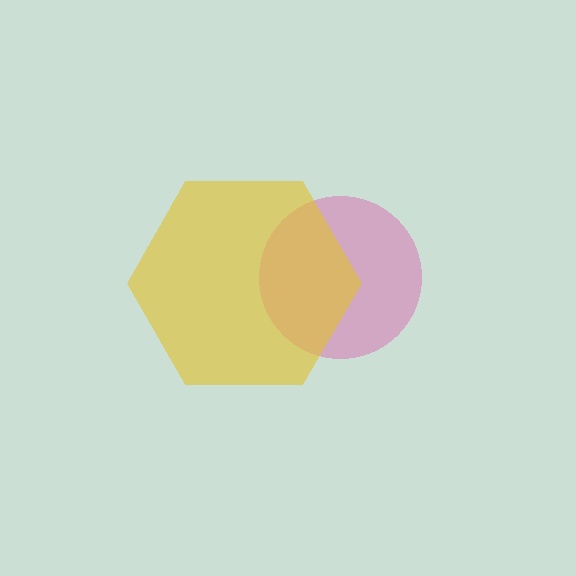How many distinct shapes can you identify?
There are 2 distinct shapes: a pink circle, a yellow hexagon.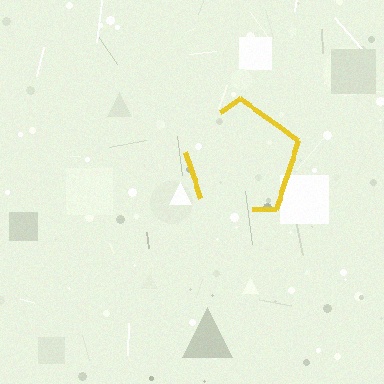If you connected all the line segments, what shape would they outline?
They would outline a pentagon.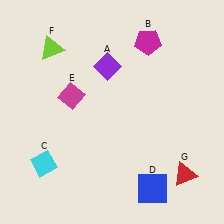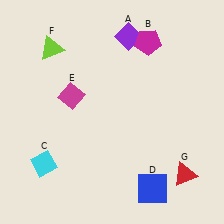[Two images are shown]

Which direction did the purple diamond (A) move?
The purple diamond (A) moved up.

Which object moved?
The purple diamond (A) moved up.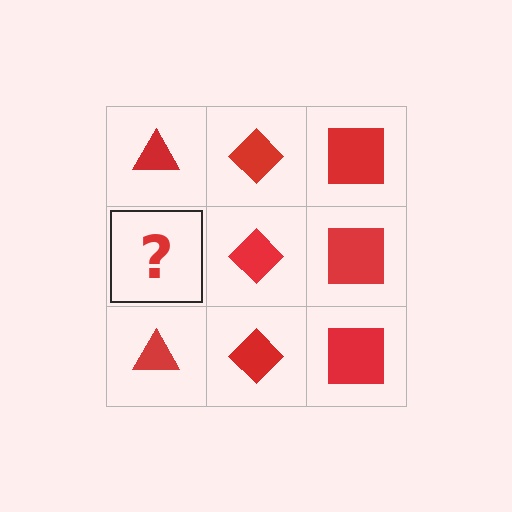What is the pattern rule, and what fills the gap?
The rule is that each column has a consistent shape. The gap should be filled with a red triangle.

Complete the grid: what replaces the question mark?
The question mark should be replaced with a red triangle.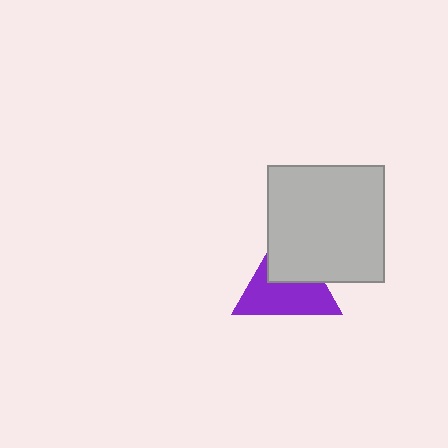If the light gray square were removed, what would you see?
You would see the complete purple triangle.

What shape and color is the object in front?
The object in front is a light gray square.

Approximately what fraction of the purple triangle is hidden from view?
Roughly 40% of the purple triangle is hidden behind the light gray square.